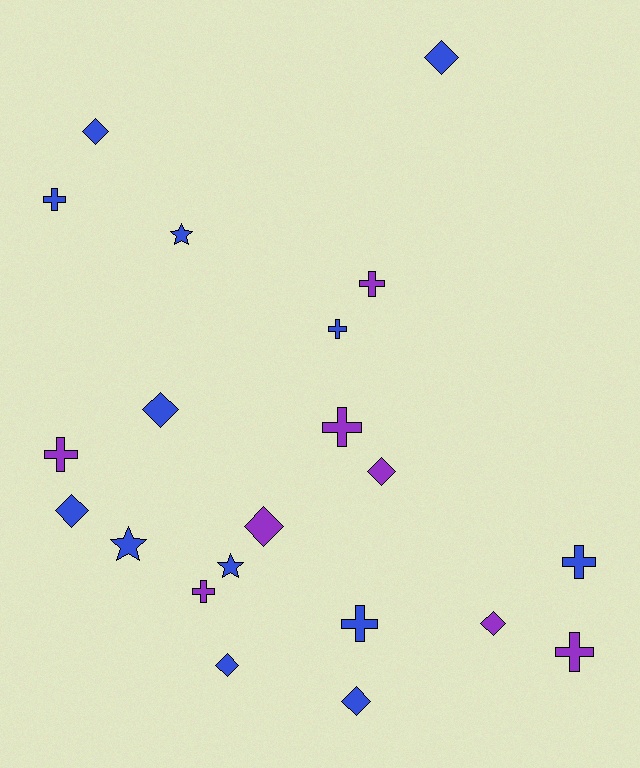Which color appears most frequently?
Blue, with 13 objects.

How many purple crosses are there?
There are 5 purple crosses.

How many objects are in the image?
There are 21 objects.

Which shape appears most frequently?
Cross, with 9 objects.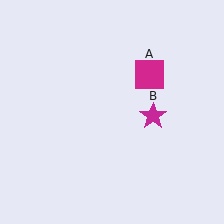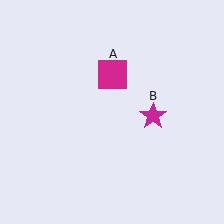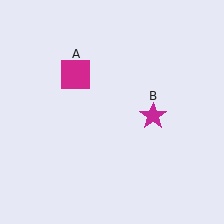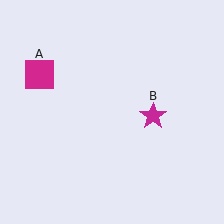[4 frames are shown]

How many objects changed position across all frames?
1 object changed position: magenta square (object A).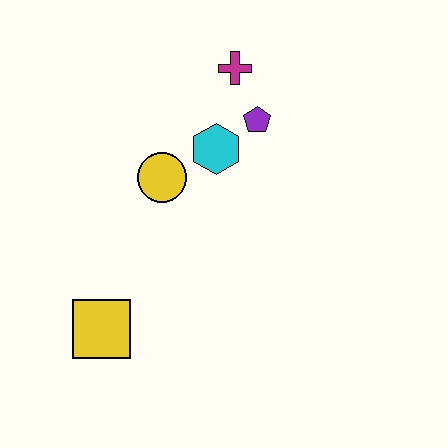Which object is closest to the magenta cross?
The purple pentagon is closest to the magenta cross.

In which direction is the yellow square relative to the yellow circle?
The yellow square is below the yellow circle.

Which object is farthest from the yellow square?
The magenta cross is farthest from the yellow square.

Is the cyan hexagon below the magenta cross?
Yes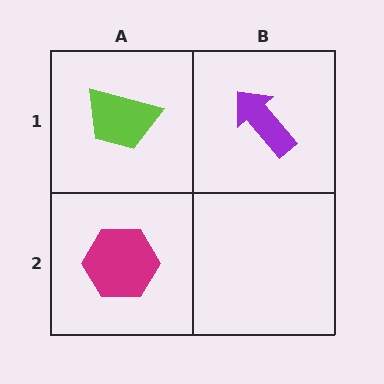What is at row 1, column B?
A purple arrow.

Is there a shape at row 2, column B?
No, that cell is empty.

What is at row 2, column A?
A magenta hexagon.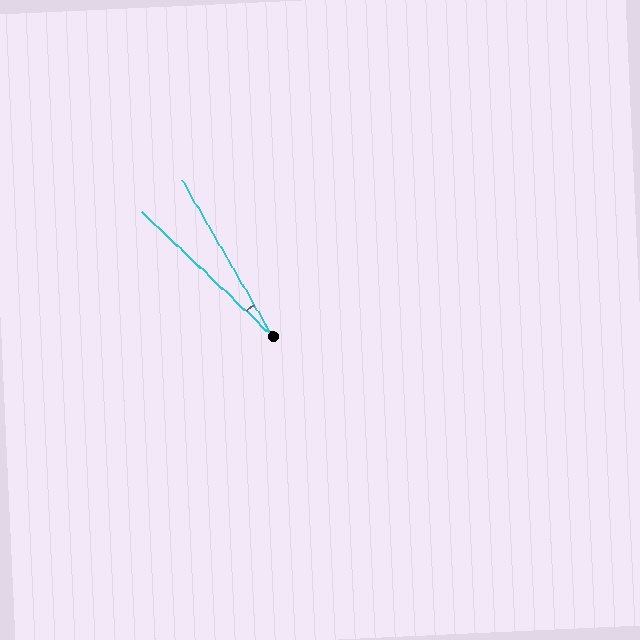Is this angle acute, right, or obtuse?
It is acute.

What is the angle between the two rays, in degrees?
Approximately 16 degrees.